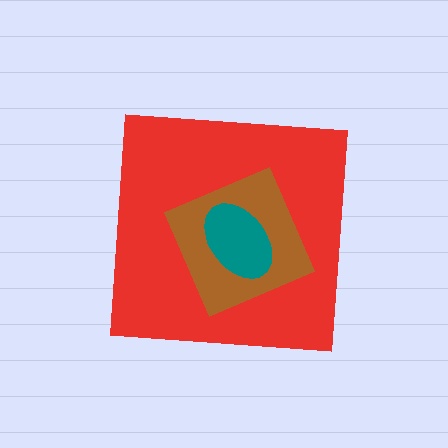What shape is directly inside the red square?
The brown square.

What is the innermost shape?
The teal ellipse.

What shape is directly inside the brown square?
The teal ellipse.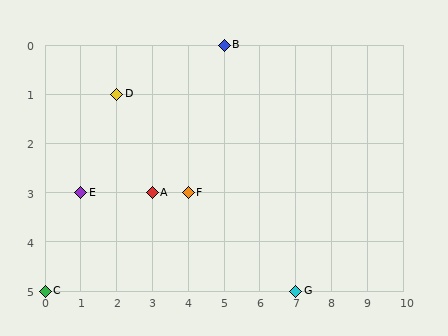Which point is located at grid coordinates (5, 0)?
Point B is at (5, 0).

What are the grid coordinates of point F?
Point F is at grid coordinates (4, 3).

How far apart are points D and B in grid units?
Points D and B are 3 columns and 1 row apart (about 3.2 grid units diagonally).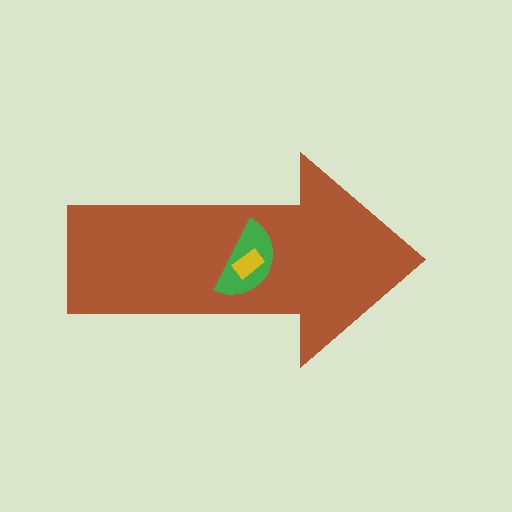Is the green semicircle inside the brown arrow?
Yes.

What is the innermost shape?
The yellow rectangle.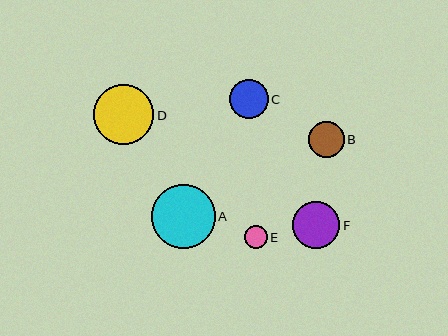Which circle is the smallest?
Circle E is the smallest with a size of approximately 23 pixels.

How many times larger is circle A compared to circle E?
Circle A is approximately 2.8 times the size of circle E.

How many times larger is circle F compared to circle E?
Circle F is approximately 2.1 times the size of circle E.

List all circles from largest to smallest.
From largest to smallest: A, D, F, C, B, E.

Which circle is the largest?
Circle A is the largest with a size of approximately 64 pixels.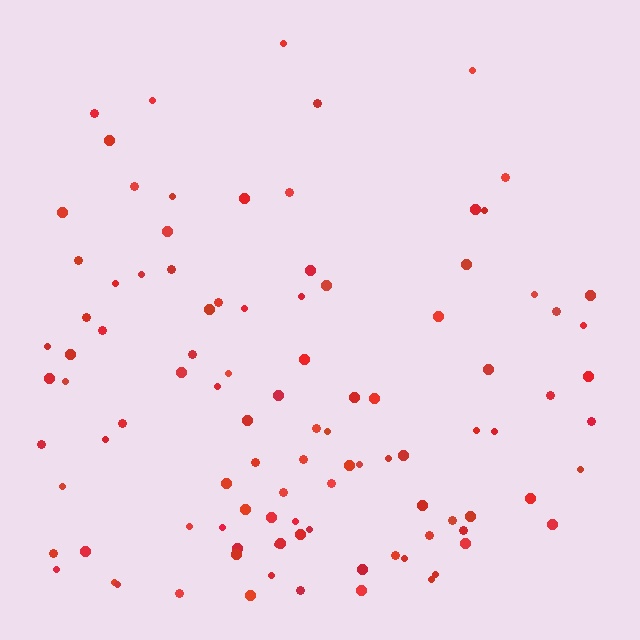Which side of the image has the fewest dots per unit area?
The top.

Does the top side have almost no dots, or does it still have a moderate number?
Still a moderate number, just noticeably fewer than the bottom.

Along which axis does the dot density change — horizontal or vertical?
Vertical.